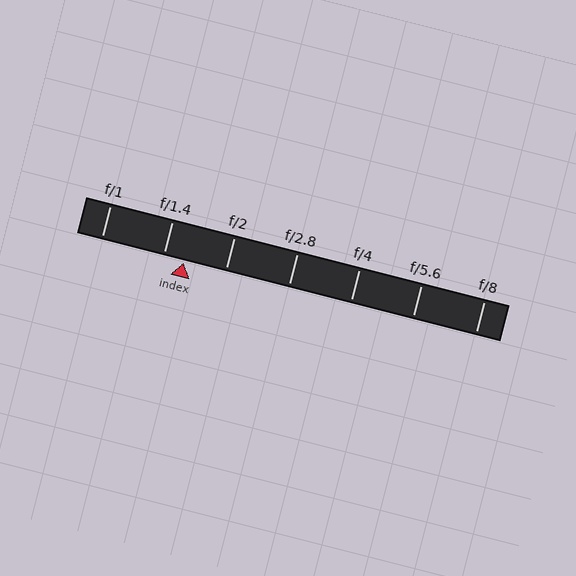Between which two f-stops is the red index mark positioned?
The index mark is between f/1.4 and f/2.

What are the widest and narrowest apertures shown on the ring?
The widest aperture shown is f/1 and the narrowest is f/8.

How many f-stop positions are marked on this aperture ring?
There are 7 f-stop positions marked.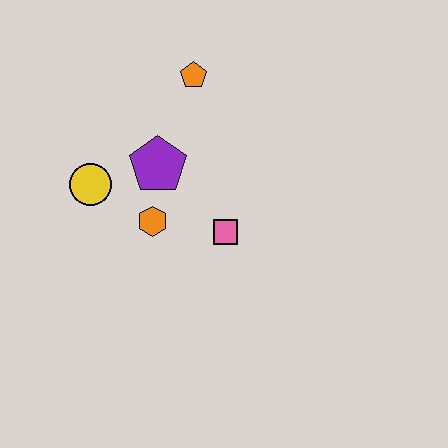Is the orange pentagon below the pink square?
No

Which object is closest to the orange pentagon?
The purple pentagon is closest to the orange pentagon.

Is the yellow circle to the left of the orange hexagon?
Yes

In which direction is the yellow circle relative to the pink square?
The yellow circle is to the left of the pink square.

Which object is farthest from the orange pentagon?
The pink square is farthest from the orange pentagon.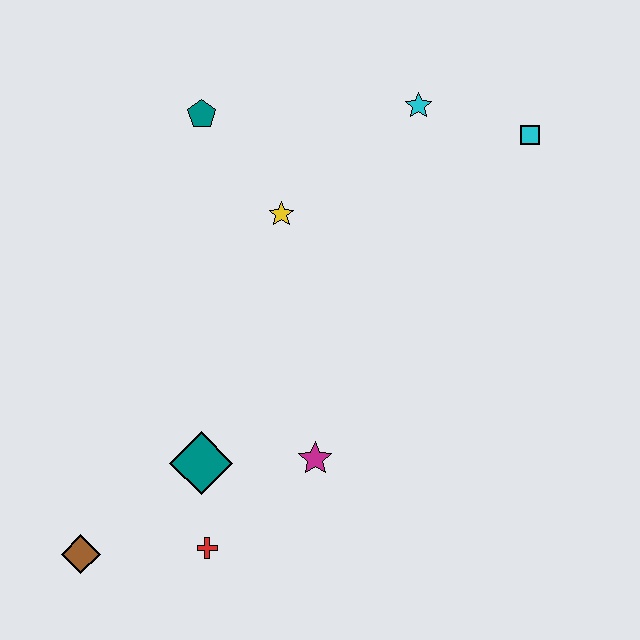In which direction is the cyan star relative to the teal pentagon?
The cyan star is to the right of the teal pentagon.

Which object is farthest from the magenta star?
The cyan square is farthest from the magenta star.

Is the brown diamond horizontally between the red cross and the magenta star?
No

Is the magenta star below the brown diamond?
No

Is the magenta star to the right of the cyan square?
No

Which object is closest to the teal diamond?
The red cross is closest to the teal diamond.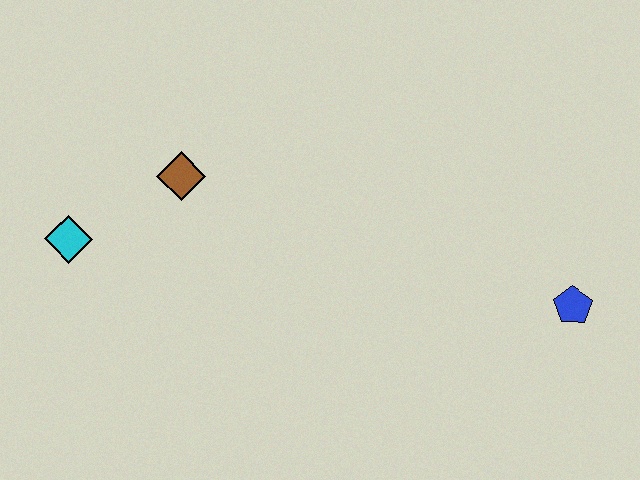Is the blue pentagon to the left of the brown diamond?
No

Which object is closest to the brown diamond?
The cyan diamond is closest to the brown diamond.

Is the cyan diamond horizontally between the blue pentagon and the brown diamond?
No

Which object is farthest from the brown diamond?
The blue pentagon is farthest from the brown diamond.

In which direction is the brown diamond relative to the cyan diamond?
The brown diamond is to the right of the cyan diamond.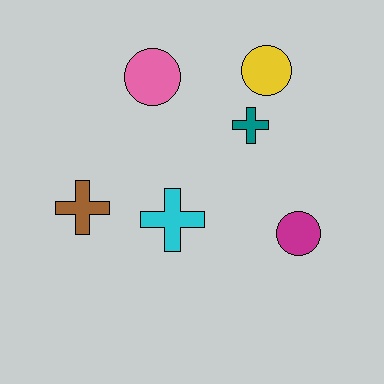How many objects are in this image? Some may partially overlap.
There are 6 objects.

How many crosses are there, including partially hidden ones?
There are 3 crosses.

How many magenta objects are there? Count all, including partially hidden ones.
There is 1 magenta object.